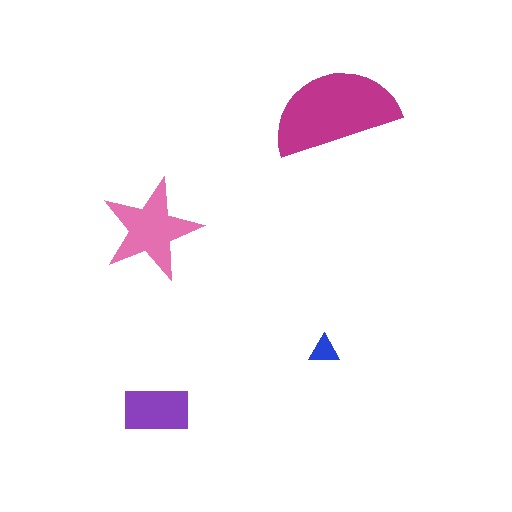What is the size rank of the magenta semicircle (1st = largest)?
1st.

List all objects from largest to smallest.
The magenta semicircle, the pink star, the purple rectangle, the blue triangle.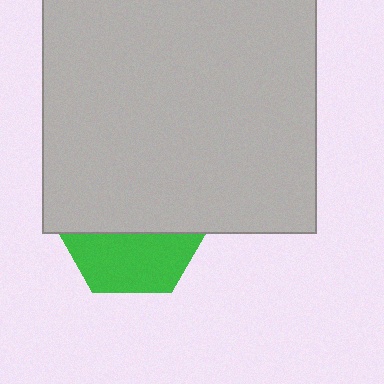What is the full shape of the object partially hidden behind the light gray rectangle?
The partially hidden object is a green hexagon.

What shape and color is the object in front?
The object in front is a light gray rectangle.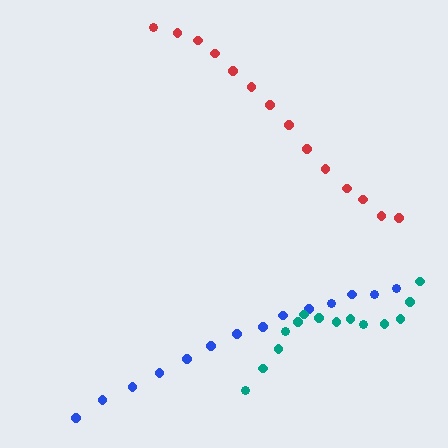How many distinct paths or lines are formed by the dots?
There are 3 distinct paths.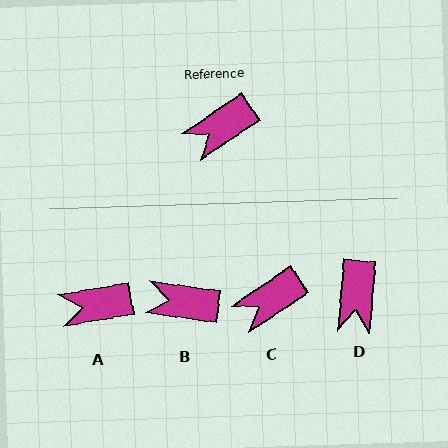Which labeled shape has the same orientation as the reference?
C.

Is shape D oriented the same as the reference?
No, it is off by about 51 degrees.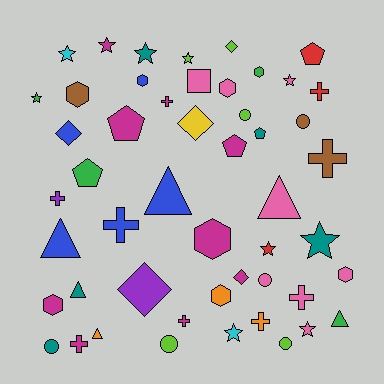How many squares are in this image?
There is 1 square.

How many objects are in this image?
There are 50 objects.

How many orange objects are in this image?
There are 3 orange objects.